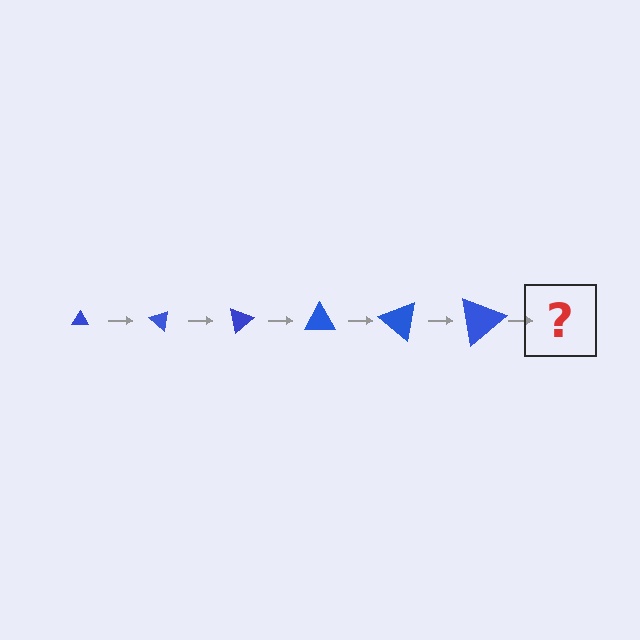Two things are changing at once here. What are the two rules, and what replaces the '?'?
The two rules are that the triangle grows larger each step and it rotates 40 degrees each step. The '?' should be a triangle, larger than the previous one and rotated 240 degrees from the start.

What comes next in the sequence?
The next element should be a triangle, larger than the previous one and rotated 240 degrees from the start.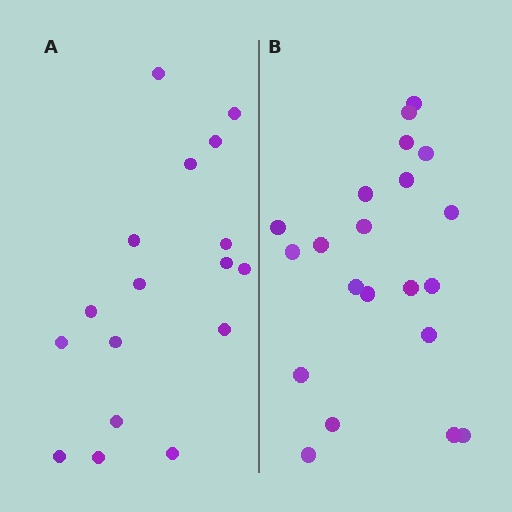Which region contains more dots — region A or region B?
Region B (the right region) has more dots.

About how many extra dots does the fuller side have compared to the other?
Region B has about 4 more dots than region A.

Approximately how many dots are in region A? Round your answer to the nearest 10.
About 20 dots. (The exact count is 17, which rounds to 20.)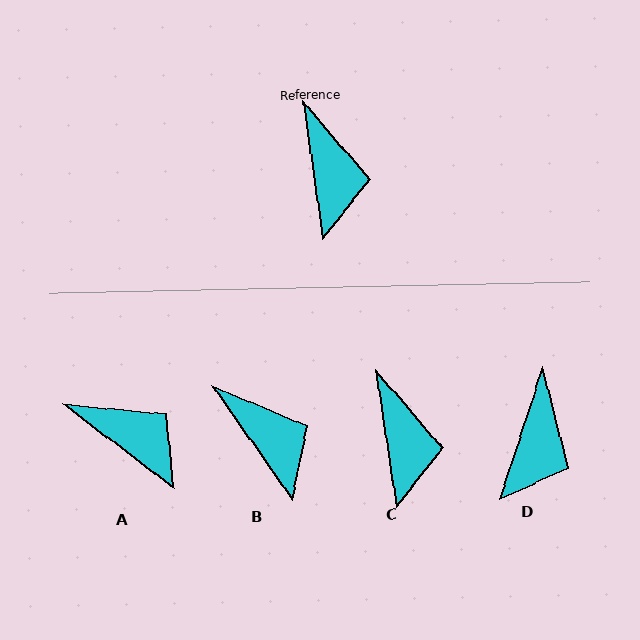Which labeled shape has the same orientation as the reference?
C.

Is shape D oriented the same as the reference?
No, it is off by about 26 degrees.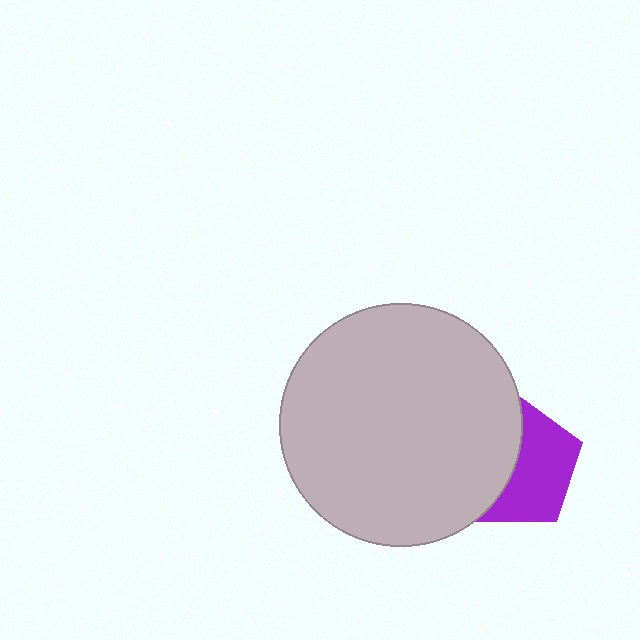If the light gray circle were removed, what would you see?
You would see the complete purple pentagon.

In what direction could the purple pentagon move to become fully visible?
The purple pentagon could move right. That would shift it out from behind the light gray circle entirely.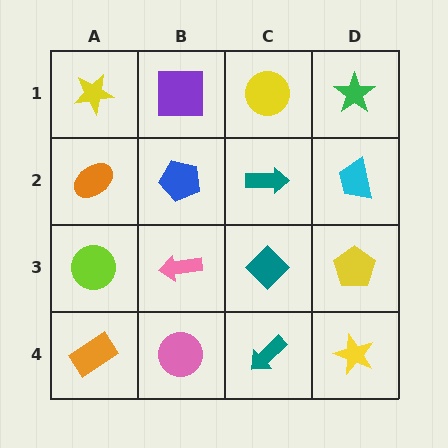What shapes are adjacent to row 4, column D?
A yellow pentagon (row 3, column D), a teal arrow (row 4, column C).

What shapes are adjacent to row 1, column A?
An orange ellipse (row 2, column A), a purple square (row 1, column B).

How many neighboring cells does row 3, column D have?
3.